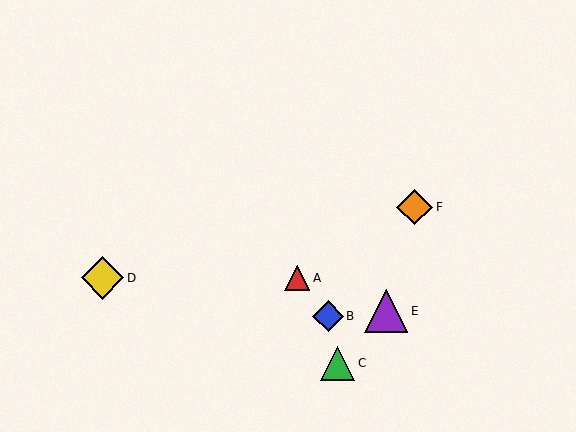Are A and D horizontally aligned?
Yes, both are at y≈278.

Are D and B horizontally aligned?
No, D is at y≈278 and B is at y≈316.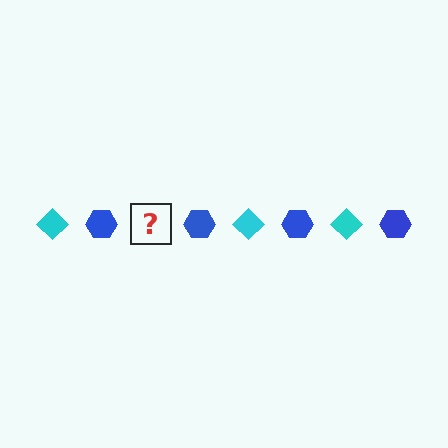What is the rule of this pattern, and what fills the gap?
The rule is that the pattern alternates between cyan diamond and blue hexagon. The gap should be filled with a cyan diamond.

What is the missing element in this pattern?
The missing element is a cyan diamond.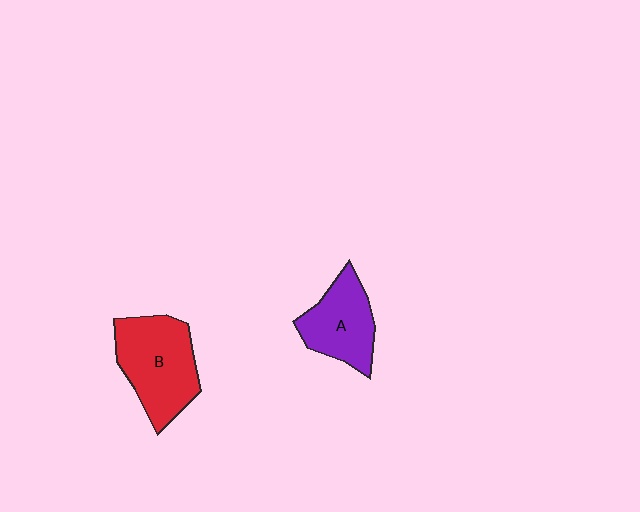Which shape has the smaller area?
Shape A (purple).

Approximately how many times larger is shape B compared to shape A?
Approximately 1.3 times.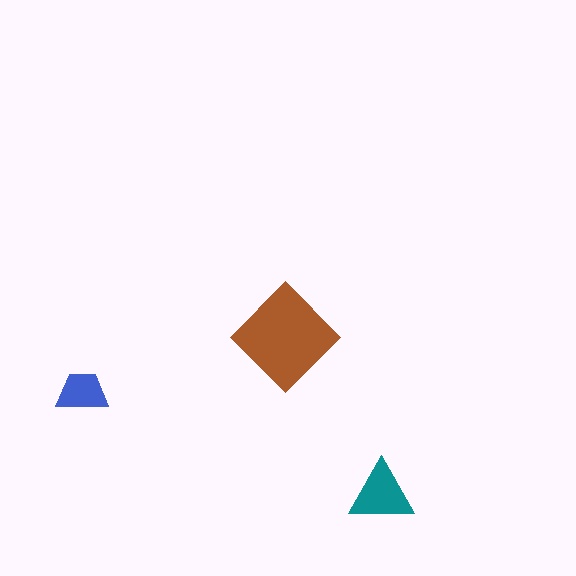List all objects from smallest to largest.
The blue trapezoid, the teal triangle, the brown diamond.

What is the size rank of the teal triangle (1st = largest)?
2nd.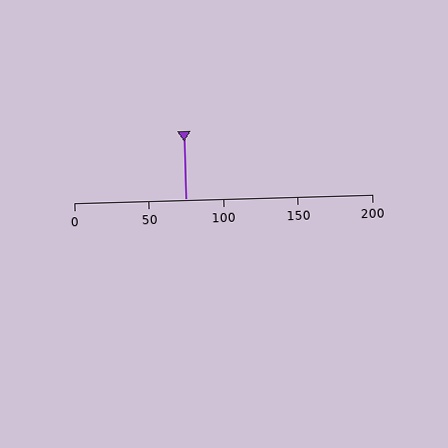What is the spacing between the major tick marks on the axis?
The major ticks are spaced 50 apart.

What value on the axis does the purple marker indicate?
The marker indicates approximately 75.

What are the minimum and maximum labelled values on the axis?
The axis runs from 0 to 200.